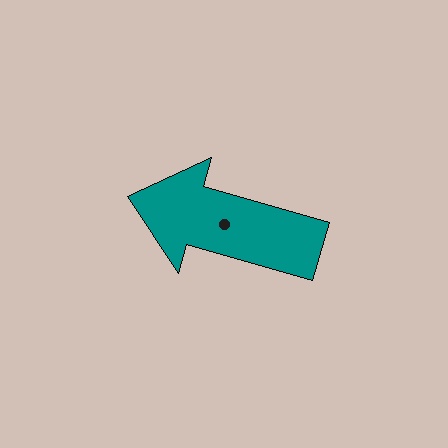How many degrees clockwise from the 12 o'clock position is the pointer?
Approximately 286 degrees.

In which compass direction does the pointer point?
West.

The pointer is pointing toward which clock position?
Roughly 10 o'clock.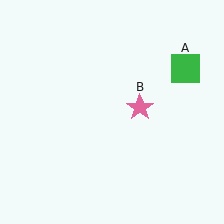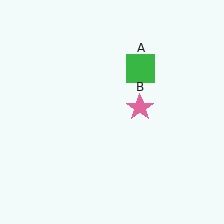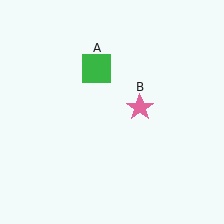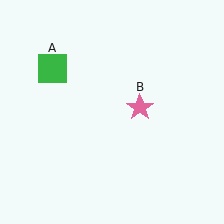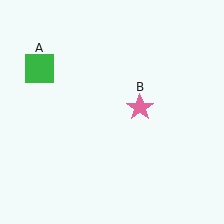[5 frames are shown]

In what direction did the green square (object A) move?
The green square (object A) moved left.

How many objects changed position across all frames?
1 object changed position: green square (object A).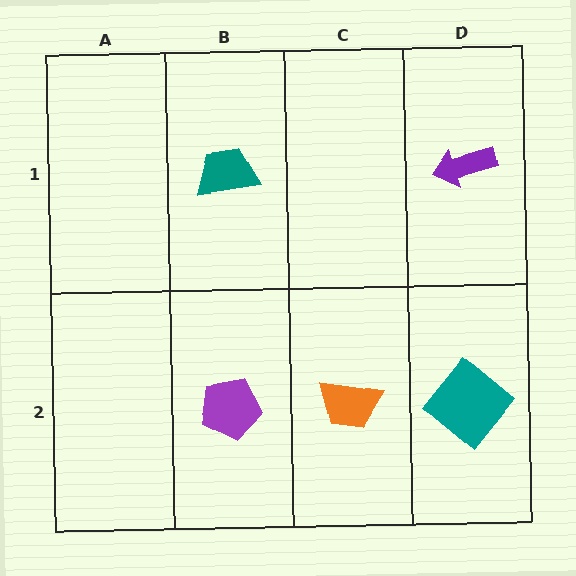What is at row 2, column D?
A teal diamond.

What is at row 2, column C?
An orange trapezoid.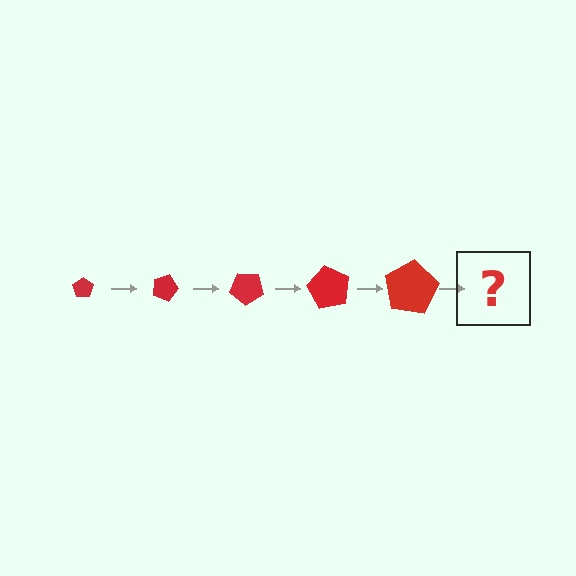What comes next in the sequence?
The next element should be a pentagon, larger than the previous one and rotated 100 degrees from the start.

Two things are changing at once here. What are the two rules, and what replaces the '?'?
The two rules are that the pentagon grows larger each step and it rotates 20 degrees each step. The '?' should be a pentagon, larger than the previous one and rotated 100 degrees from the start.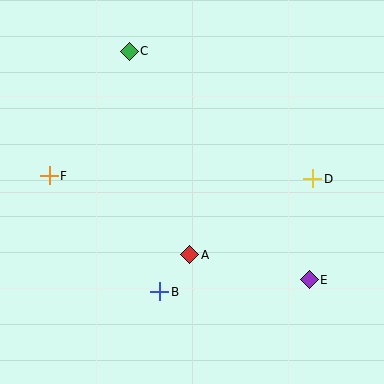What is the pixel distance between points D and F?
The distance between D and F is 263 pixels.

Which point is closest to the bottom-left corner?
Point B is closest to the bottom-left corner.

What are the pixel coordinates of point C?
Point C is at (129, 51).